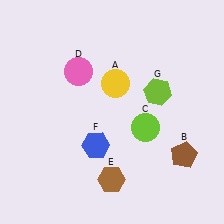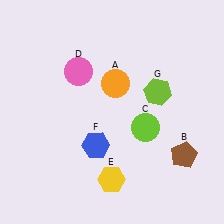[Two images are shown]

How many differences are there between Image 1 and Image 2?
There are 2 differences between the two images.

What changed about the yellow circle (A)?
In Image 1, A is yellow. In Image 2, it changed to orange.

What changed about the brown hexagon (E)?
In Image 1, E is brown. In Image 2, it changed to yellow.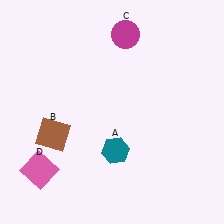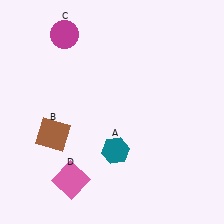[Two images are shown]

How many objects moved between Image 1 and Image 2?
2 objects moved between the two images.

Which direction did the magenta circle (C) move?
The magenta circle (C) moved left.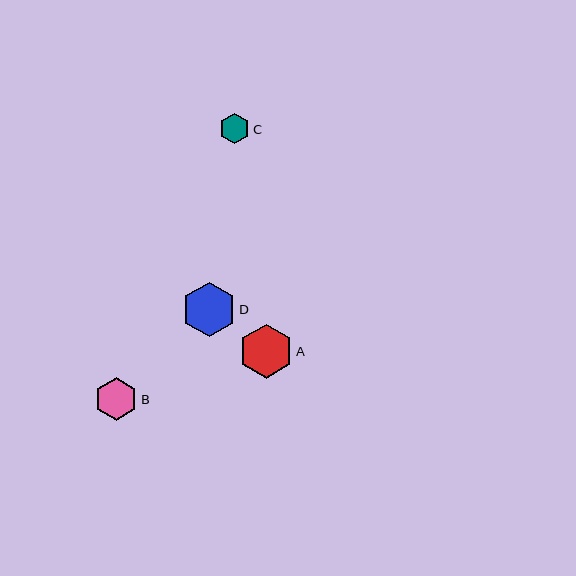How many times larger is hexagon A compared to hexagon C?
Hexagon A is approximately 1.7 times the size of hexagon C.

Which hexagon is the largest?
Hexagon D is the largest with a size of approximately 55 pixels.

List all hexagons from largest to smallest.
From largest to smallest: D, A, B, C.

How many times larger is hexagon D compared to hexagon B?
Hexagon D is approximately 1.3 times the size of hexagon B.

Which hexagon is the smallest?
Hexagon C is the smallest with a size of approximately 31 pixels.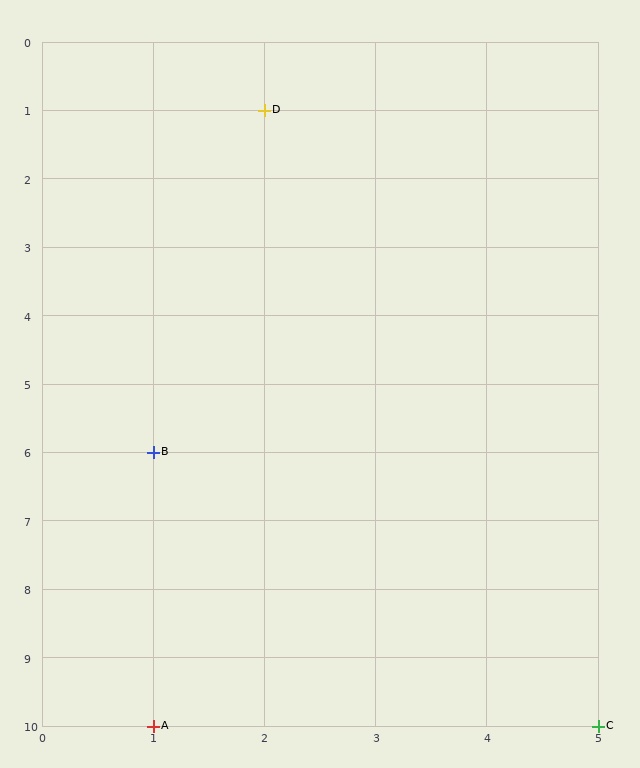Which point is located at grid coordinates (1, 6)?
Point B is at (1, 6).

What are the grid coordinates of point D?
Point D is at grid coordinates (2, 1).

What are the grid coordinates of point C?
Point C is at grid coordinates (5, 10).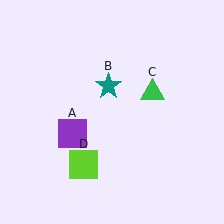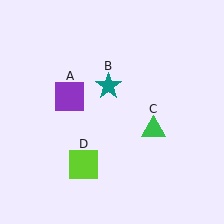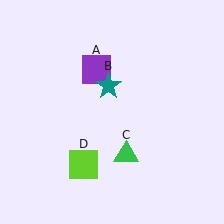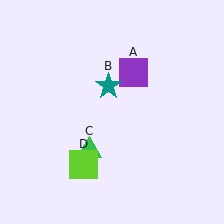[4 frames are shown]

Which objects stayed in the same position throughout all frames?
Teal star (object B) and lime square (object D) remained stationary.